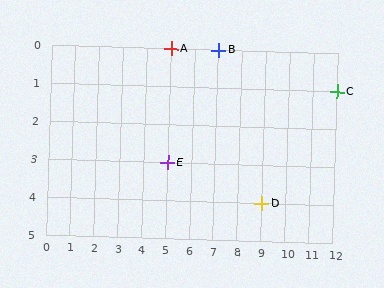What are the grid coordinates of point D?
Point D is at grid coordinates (9, 4).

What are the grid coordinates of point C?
Point C is at grid coordinates (12, 1).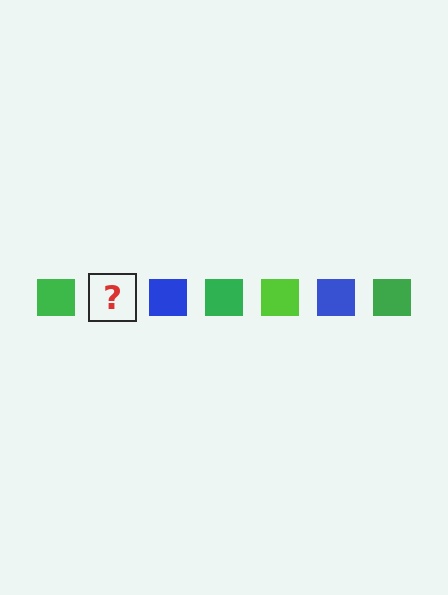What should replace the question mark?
The question mark should be replaced with a lime square.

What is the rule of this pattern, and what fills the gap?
The rule is that the pattern cycles through green, lime, blue squares. The gap should be filled with a lime square.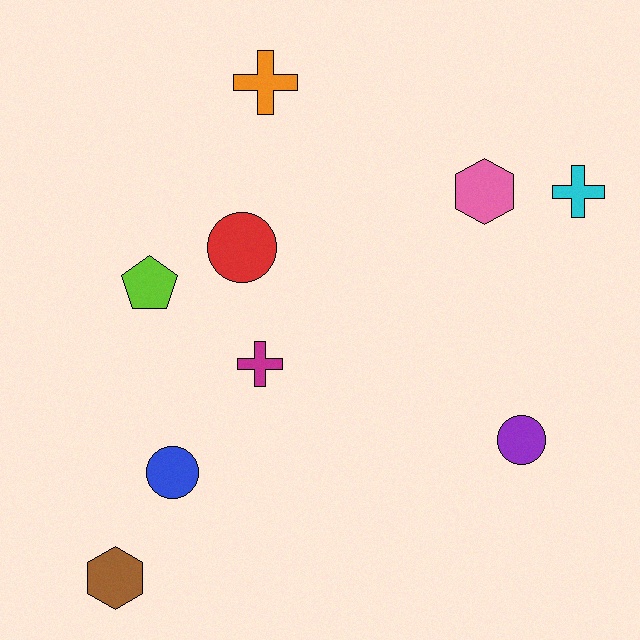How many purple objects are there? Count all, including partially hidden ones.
There is 1 purple object.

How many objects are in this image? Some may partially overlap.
There are 9 objects.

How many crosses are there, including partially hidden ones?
There are 3 crosses.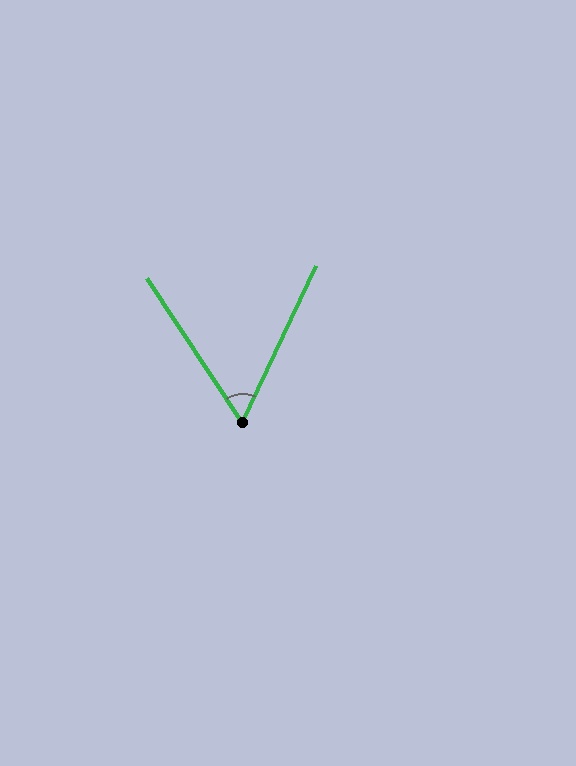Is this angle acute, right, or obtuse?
It is acute.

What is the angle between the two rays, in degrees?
Approximately 59 degrees.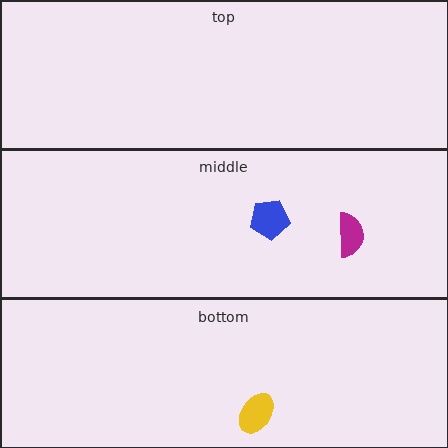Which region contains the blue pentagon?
The middle region.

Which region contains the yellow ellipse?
The bottom region.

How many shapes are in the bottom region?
1.